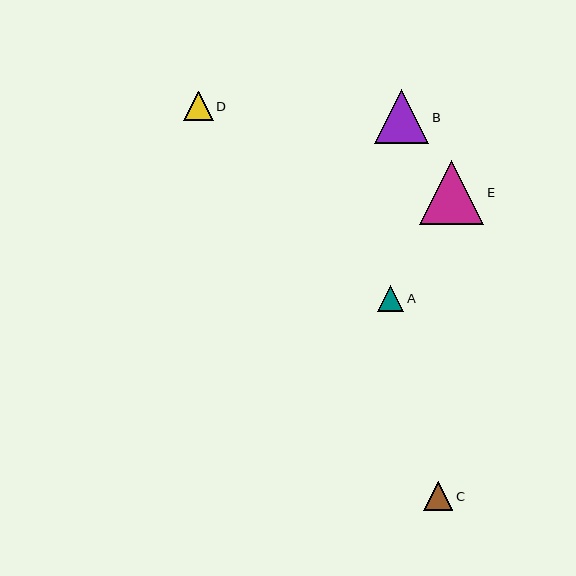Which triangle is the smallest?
Triangle A is the smallest with a size of approximately 26 pixels.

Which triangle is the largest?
Triangle E is the largest with a size of approximately 64 pixels.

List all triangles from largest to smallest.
From largest to smallest: E, B, D, C, A.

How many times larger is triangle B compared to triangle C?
Triangle B is approximately 1.9 times the size of triangle C.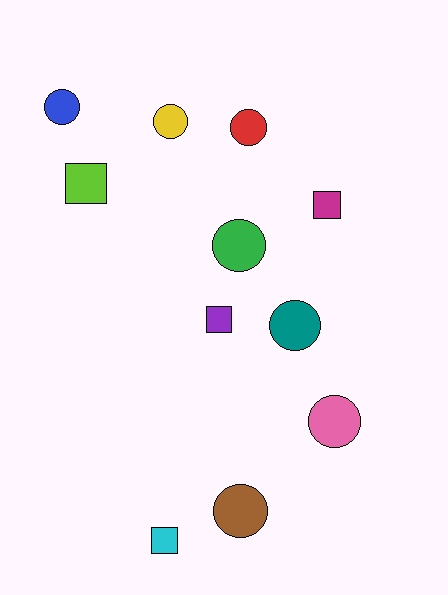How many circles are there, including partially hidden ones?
There are 7 circles.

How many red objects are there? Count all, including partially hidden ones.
There is 1 red object.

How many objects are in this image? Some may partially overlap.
There are 11 objects.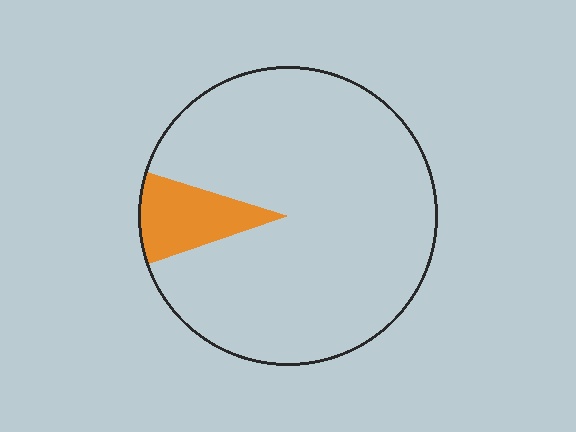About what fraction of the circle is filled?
About one tenth (1/10).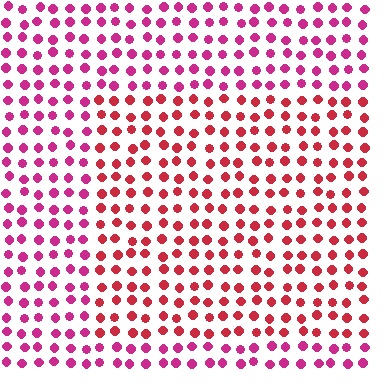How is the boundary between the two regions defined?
The boundary is defined purely by a slight shift in hue (about 29 degrees). Spacing, size, and orientation are identical on both sides.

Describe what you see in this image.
The image is filled with small magenta elements in a uniform arrangement. A rectangle-shaped region is visible where the elements are tinted to a slightly different hue, forming a subtle color boundary.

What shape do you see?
I see a rectangle.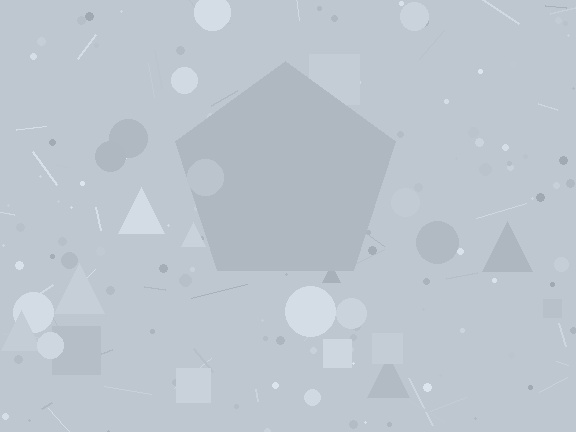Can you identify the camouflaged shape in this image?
The camouflaged shape is a pentagon.